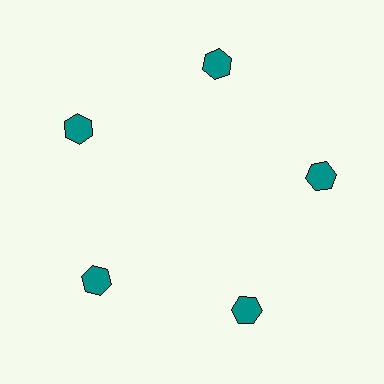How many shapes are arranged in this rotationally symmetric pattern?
There are 5 shapes, arranged in 5 groups of 1.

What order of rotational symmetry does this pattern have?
This pattern has 5-fold rotational symmetry.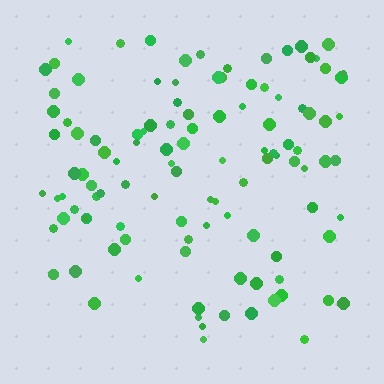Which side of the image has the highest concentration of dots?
The top.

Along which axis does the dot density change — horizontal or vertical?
Vertical.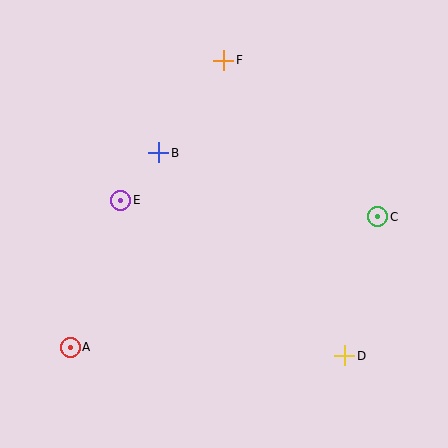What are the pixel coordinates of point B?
Point B is at (159, 153).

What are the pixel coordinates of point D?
Point D is at (345, 356).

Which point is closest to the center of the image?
Point B at (159, 153) is closest to the center.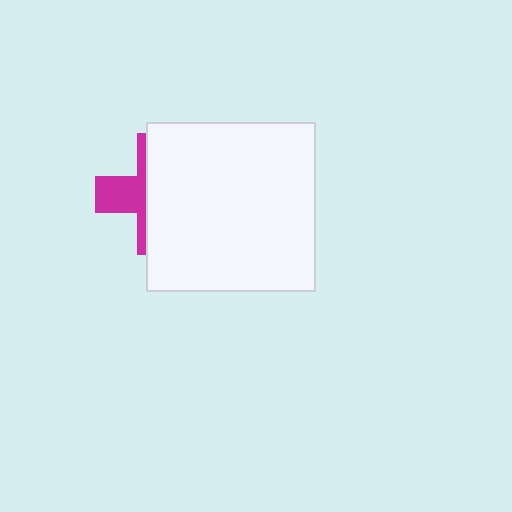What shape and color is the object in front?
The object in front is a white square.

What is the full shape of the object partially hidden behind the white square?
The partially hidden object is a magenta cross.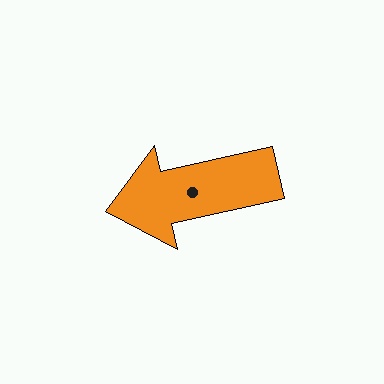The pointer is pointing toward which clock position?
Roughly 9 o'clock.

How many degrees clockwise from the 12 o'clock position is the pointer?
Approximately 257 degrees.